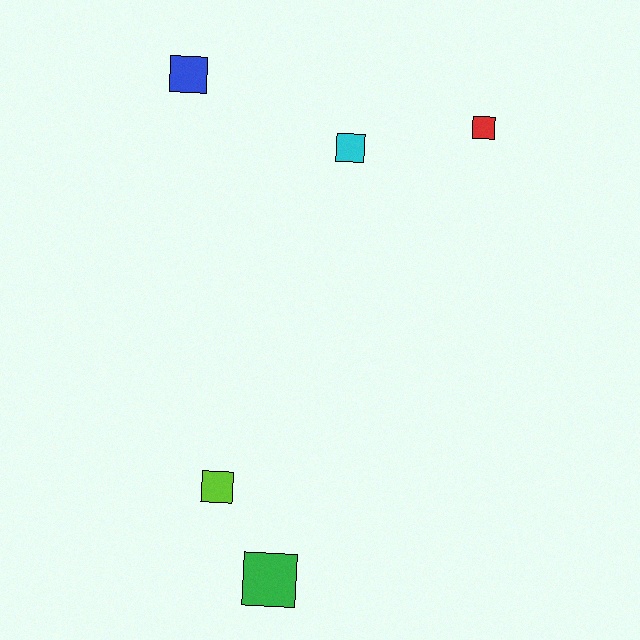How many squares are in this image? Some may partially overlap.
There are 5 squares.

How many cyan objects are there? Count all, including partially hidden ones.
There is 1 cyan object.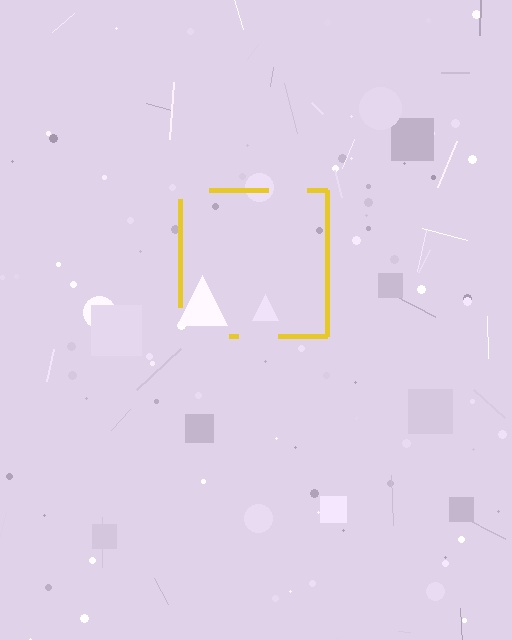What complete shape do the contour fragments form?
The contour fragments form a square.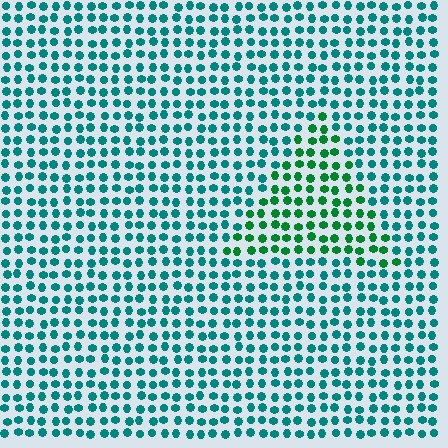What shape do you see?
I see a triangle.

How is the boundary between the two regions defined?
The boundary is defined purely by a slight shift in hue (about 37 degrees). Spacing, size, and orientation are identical on both sides.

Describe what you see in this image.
The image is filled with small teal elements in a uniform arrangement. A triangle-shaped region is visible where the elements are tinted to a slightly different hue, forming a subtle color boundary.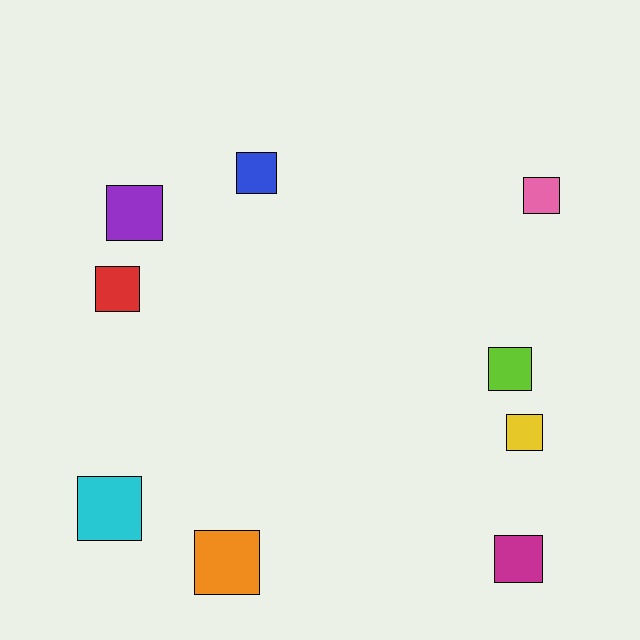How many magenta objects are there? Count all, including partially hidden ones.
There is 1 magenta object.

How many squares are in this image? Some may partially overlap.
There are 9 squares.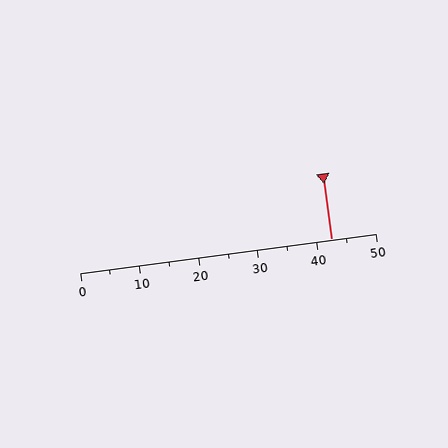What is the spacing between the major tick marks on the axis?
The major ticks are spaced 10 apart.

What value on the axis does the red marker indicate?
The marker indicates approximately 42.5.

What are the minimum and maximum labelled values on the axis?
The axis runs from 0 to 50.